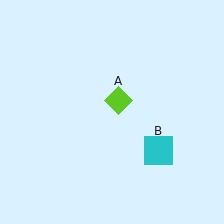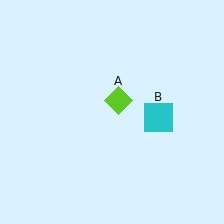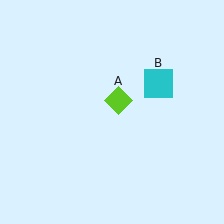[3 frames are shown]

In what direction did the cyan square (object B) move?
The cyan square (object B) moved up.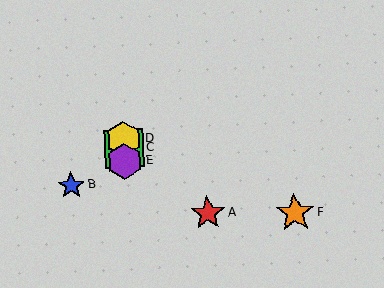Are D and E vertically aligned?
Yes, both are at x≈124.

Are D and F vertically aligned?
No, D is at x≈124 and F is at x≈295.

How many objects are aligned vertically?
3 objects (C, D, E) are aligned vertically.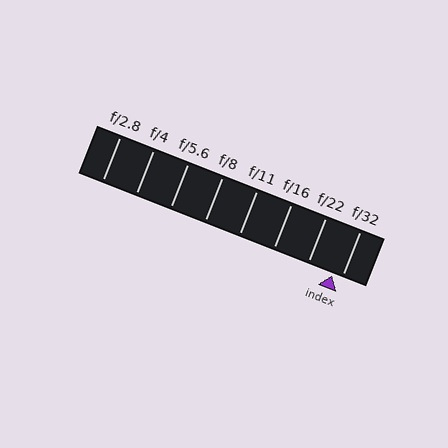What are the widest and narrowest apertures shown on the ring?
The widest aperture shown is f/2.8 and the narrowest is f/32.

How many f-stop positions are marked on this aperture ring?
There are 8 f-stop positions marked.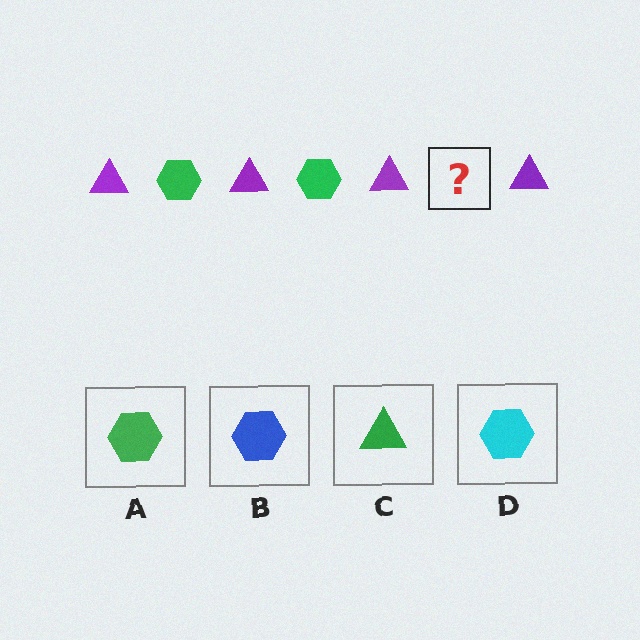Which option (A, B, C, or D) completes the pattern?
A.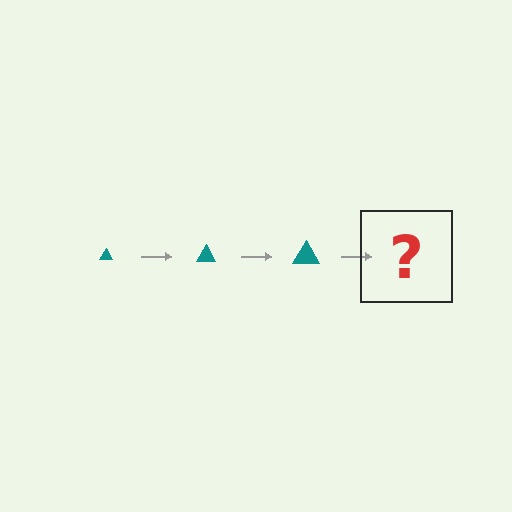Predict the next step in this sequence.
The next step is a teal triangle, larger than the previous one.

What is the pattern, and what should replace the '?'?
The pattern is that the triangle gets progressively larger each step. The '?' should be a teal triangle, larger than the previous one.